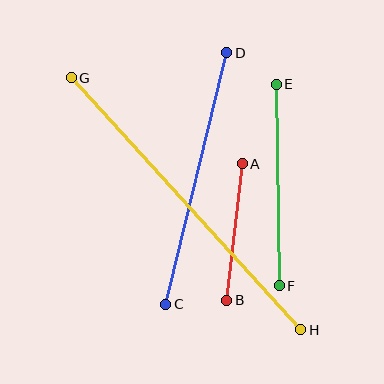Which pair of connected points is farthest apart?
Points G and H are farthest apart.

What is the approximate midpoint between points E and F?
The midpoint is at approximately (278, 185) pixels.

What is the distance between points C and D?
The distance is approximately 259 pixels.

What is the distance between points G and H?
The distance is approximately 341 pixels.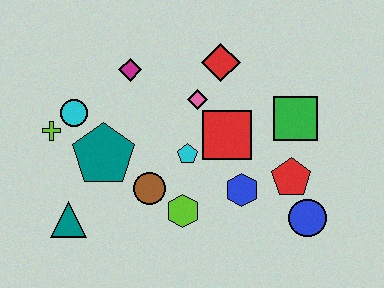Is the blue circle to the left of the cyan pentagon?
No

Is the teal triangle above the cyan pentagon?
No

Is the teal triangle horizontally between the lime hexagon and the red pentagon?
No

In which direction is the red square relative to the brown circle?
The red square is to the right of the brown circle.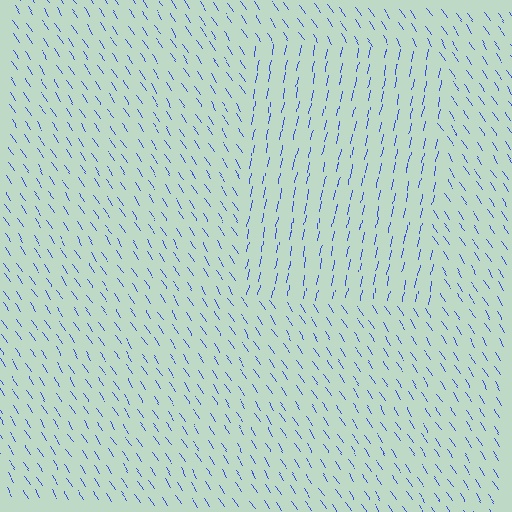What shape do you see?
I see a rectangle.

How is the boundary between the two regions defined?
The boundary is defined purely by a change in line orientation (approximately 45 degrees difference). All lines are the same color and thickness.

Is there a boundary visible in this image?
Yes, there is a texture boundary formed by a change in line orientation.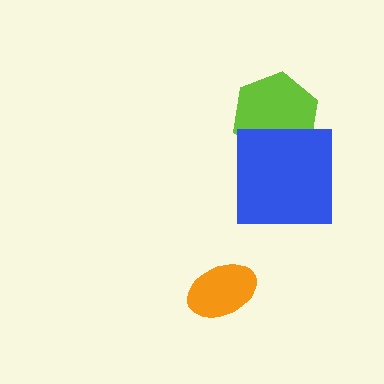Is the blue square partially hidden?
No, no other shape covers it.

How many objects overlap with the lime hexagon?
1 object overlaps with the lime hexagon.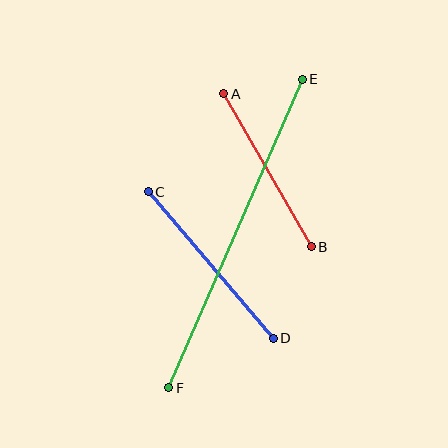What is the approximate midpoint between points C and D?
The midpoint is at approximately (211, 265) pixels.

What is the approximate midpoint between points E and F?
The midpoint is at approximately (236, 233) pixels.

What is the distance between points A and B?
The distance is approximately 176 pixels.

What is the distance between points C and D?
The distance is approximately 192 pixels.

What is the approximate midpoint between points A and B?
The midpoint is at approximately (267, 170) pixels.